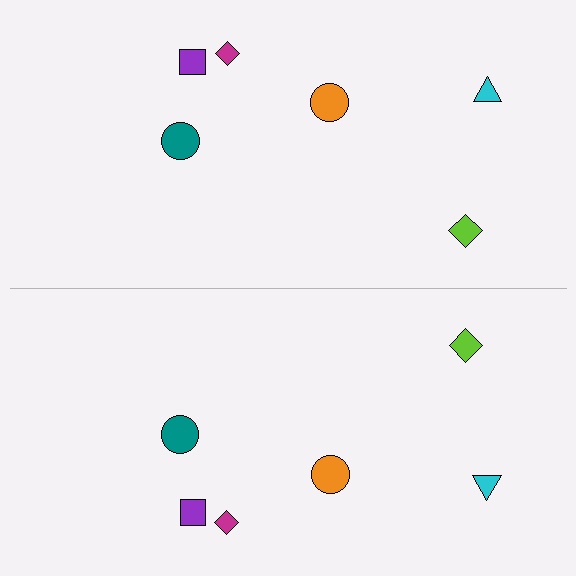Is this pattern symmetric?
Yes, this pattern has bilateral (reflection) symmetry.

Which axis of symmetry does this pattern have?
The pattern has a horizontal axis of symmetry running through the center of the image.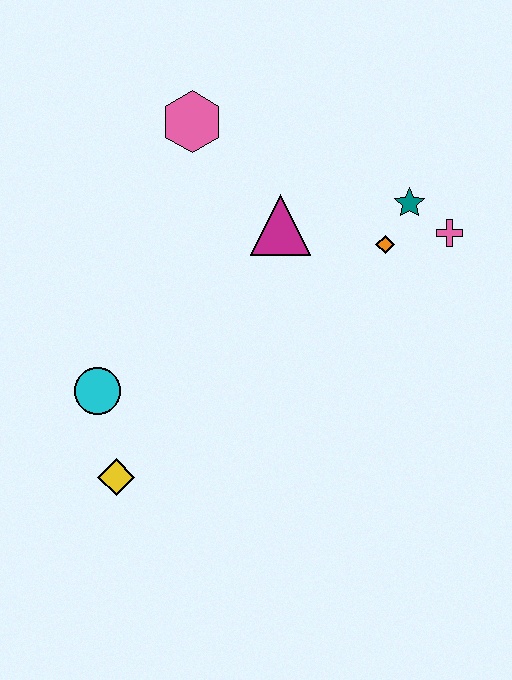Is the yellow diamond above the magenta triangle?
No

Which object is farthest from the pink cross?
The yellow diamond is farthest from the pink cross.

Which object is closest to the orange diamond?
The teal star is closest to the orange diamond.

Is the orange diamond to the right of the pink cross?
No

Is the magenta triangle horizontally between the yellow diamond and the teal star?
Yes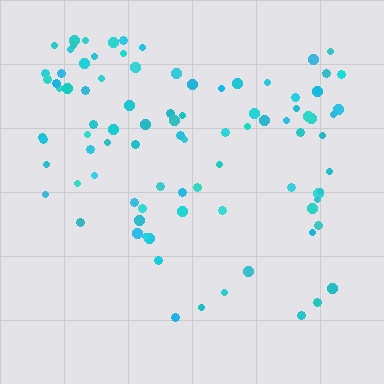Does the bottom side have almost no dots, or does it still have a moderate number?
Still a moderate number, just noticeably fewer than the top.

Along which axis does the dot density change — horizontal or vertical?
Vertical.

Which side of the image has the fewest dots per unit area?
The bottom.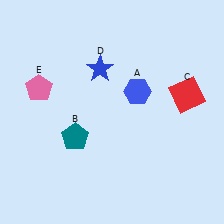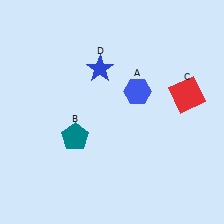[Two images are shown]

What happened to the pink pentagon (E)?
The pink pentagon (E) was removed in Image 2. It was in the top-left area of Image 1.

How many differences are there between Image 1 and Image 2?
There is 1 difference between the two images.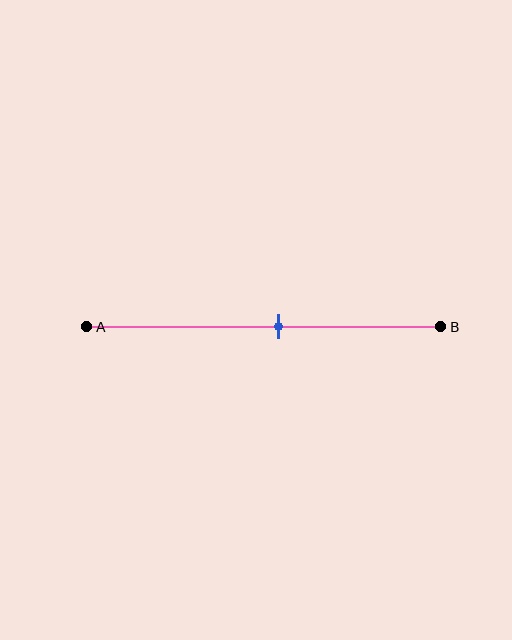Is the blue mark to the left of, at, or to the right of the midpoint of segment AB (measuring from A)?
The blue mark is to the right of the midpoint of segment AB.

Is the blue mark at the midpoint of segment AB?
No, the mark is at about 55% from A, not at the 50% midpoint.